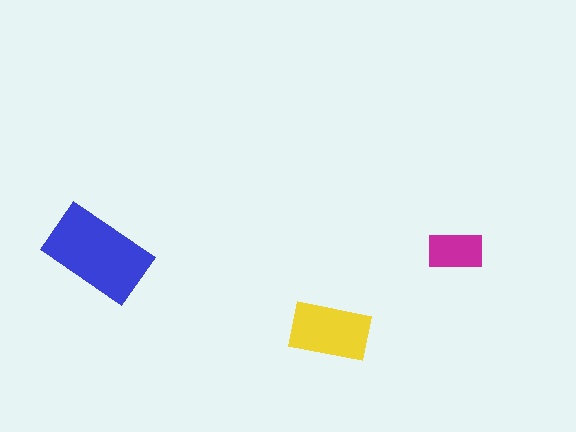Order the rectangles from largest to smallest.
the blue one, the yellow one, the magenta one.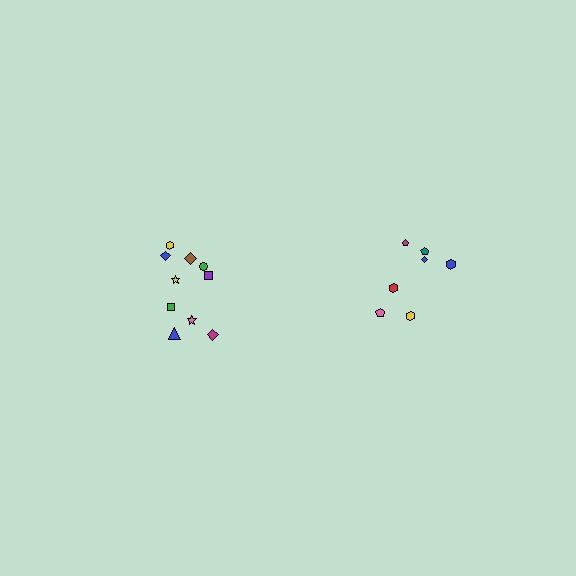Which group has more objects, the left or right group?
The left group.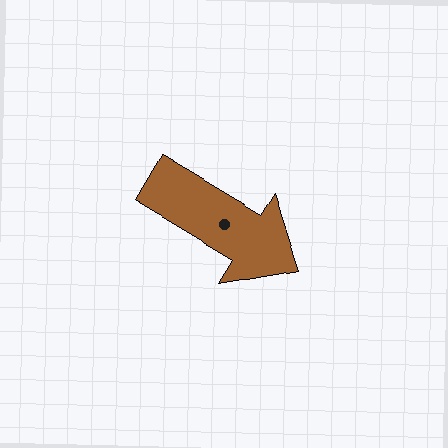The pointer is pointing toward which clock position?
Roughly 4 o'clock.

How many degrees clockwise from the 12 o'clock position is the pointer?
Approximately 121 degrees.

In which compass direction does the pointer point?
Southeast.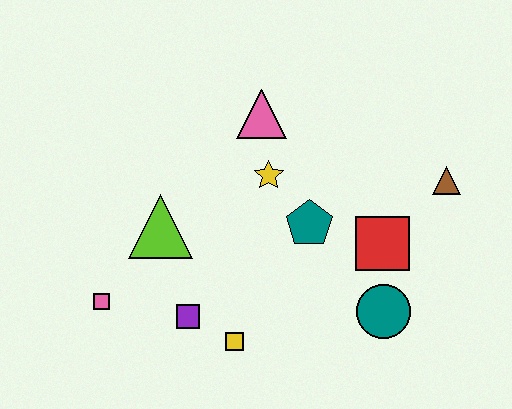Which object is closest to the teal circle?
The red square is closest to the teal circle.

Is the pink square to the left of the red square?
Yes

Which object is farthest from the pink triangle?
The pink square is farthest from the pink triangle.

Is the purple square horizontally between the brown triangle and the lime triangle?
Yes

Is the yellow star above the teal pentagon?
Yes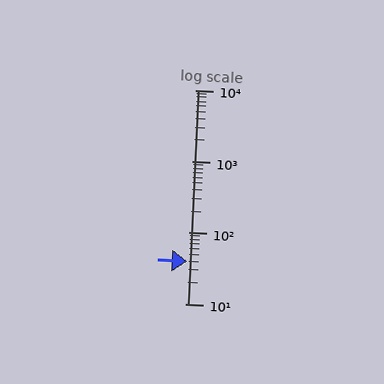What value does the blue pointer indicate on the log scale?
The pointer indicates approximately 39.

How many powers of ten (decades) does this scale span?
The scale spans 3 decades, from 10 to 10000.